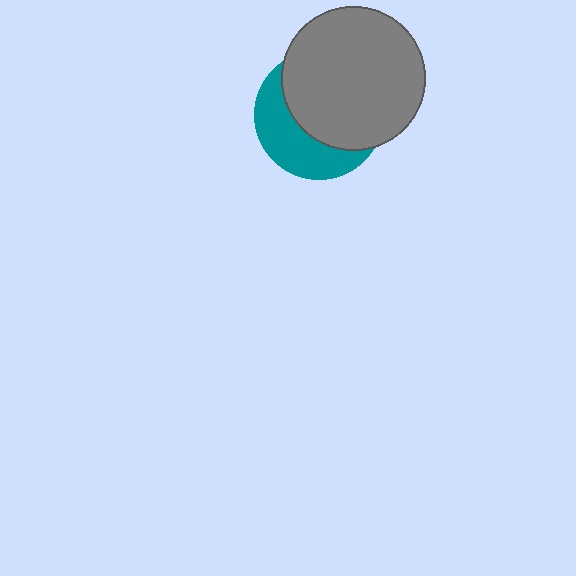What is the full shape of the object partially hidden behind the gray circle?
The partially hidden object is a teal circle.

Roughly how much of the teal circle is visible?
A small part of it is visible (roughly 39%).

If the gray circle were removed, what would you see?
You would see the complete teal circle.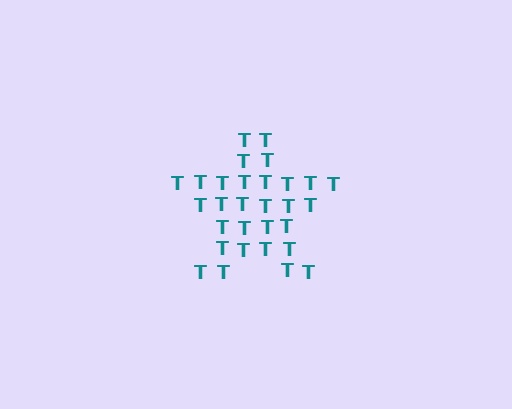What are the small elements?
The small elements are letter T's.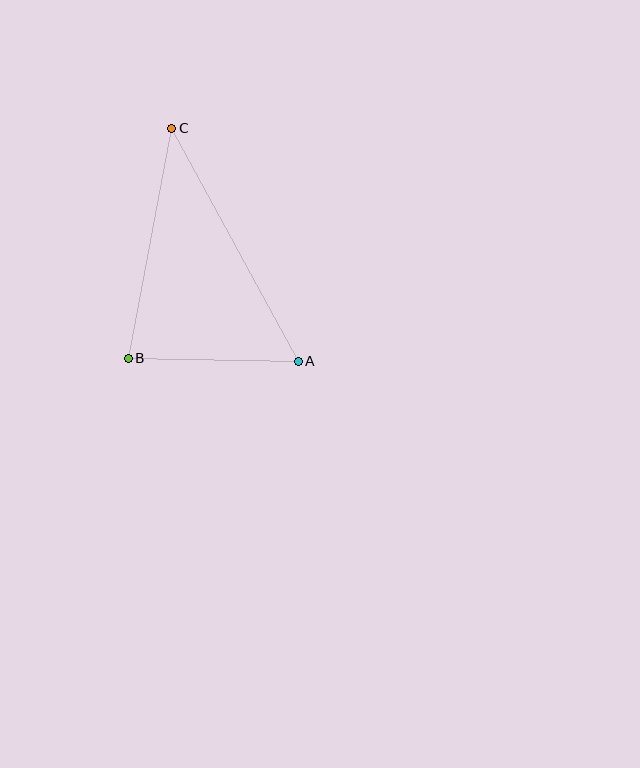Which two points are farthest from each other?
Points A and C are farthest from each other.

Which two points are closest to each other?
Points A and B are closest to each other.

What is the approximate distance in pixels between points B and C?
The distance between B and C is approximately 234 pixels.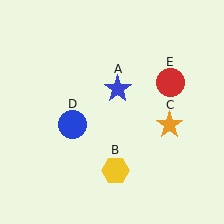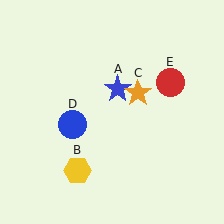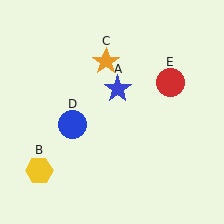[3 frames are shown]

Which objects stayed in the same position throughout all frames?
Blue star (object A) and blue circle (object D) and red circle (object E) remained stationary.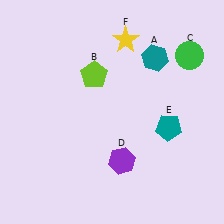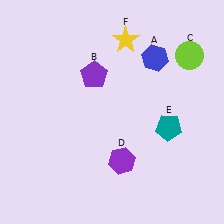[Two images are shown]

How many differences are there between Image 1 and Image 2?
There are 3 differences between the two images.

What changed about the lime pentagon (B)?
In Image 1, B is lime. In Image 2, it changed to purple.